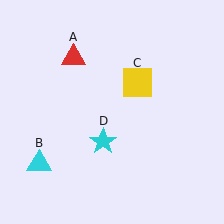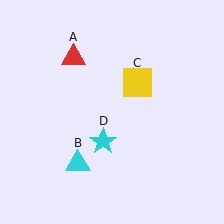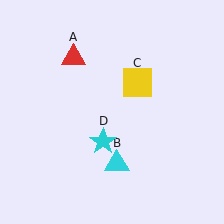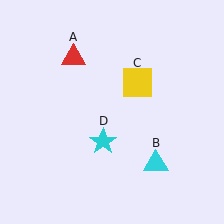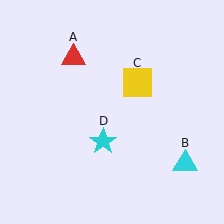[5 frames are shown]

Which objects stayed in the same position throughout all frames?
Red triangle (object A) and yellow square (object C) and cyan star (object D) remained stationary.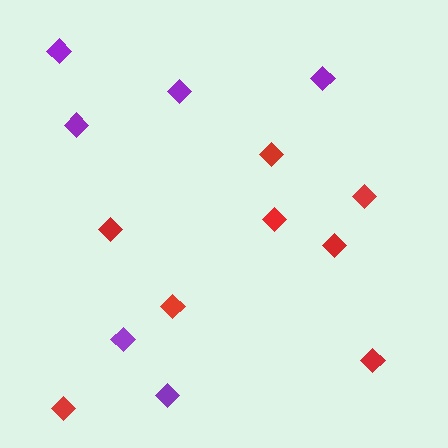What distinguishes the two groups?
There are 2 groups: one group of red diamonds (8) and one group of purple diamonds (6).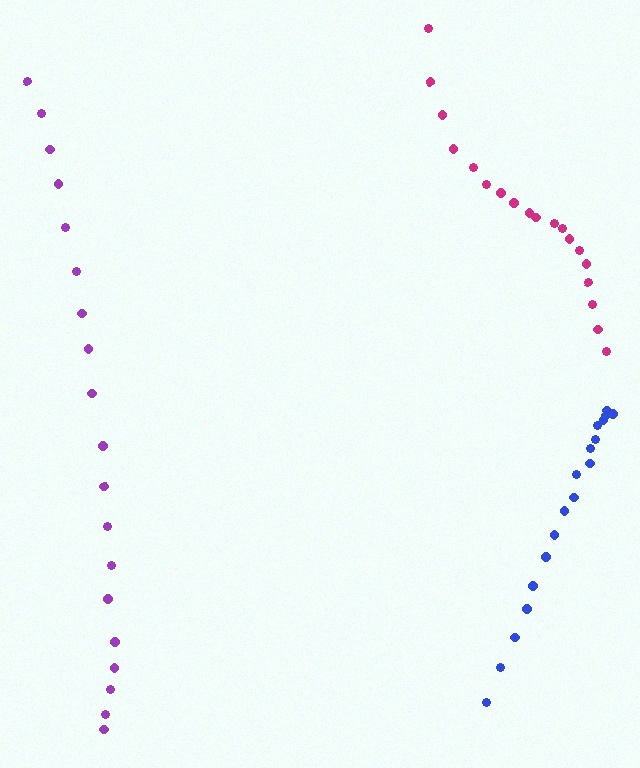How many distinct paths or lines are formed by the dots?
There are 3 distinct paths.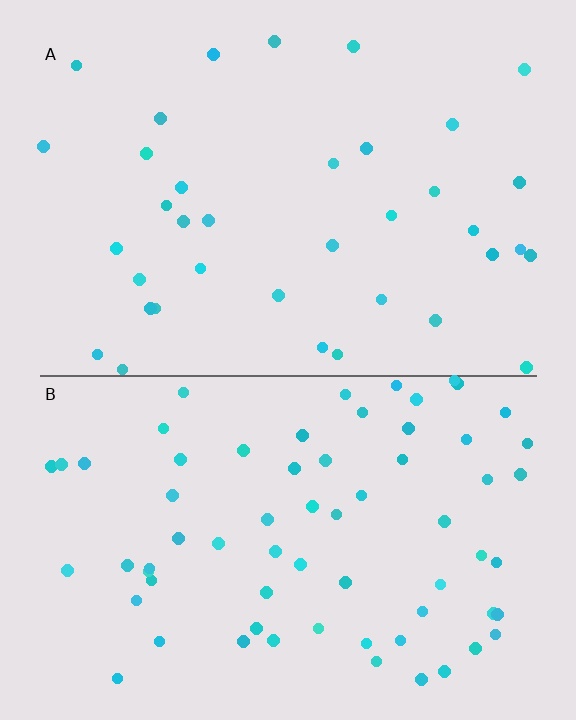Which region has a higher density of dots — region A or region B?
B (the bottom).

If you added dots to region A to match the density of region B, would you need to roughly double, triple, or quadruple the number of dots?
Approximately double.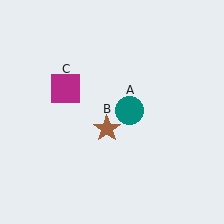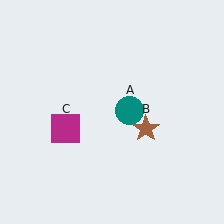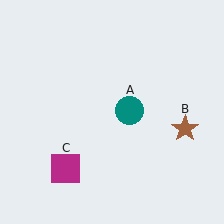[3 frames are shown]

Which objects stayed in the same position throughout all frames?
Teal circle (object A) remained stationary.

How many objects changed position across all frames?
2 objects changed position: brown star (object B), magenta square (object C).